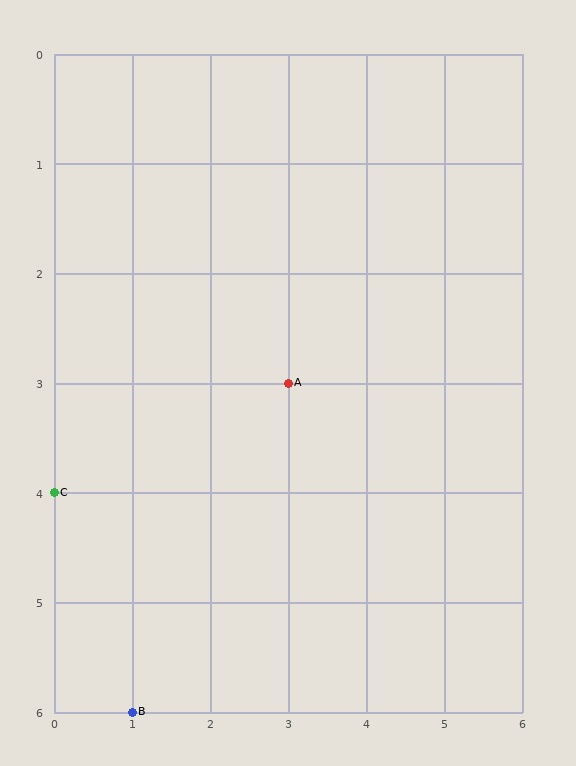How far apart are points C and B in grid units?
Points C and B are 1 column and 2 rows apart (about 2.2 grid units diagonally).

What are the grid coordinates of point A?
Point A is at grid coordinates (3, 3).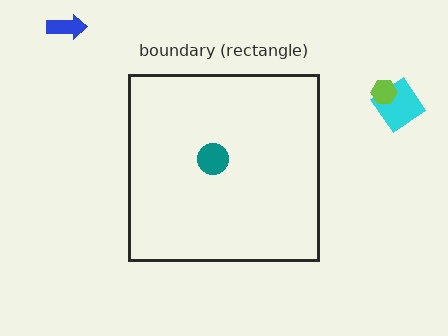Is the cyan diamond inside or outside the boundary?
Outside.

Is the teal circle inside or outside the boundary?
Inside.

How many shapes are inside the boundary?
1 inside, 3 outside.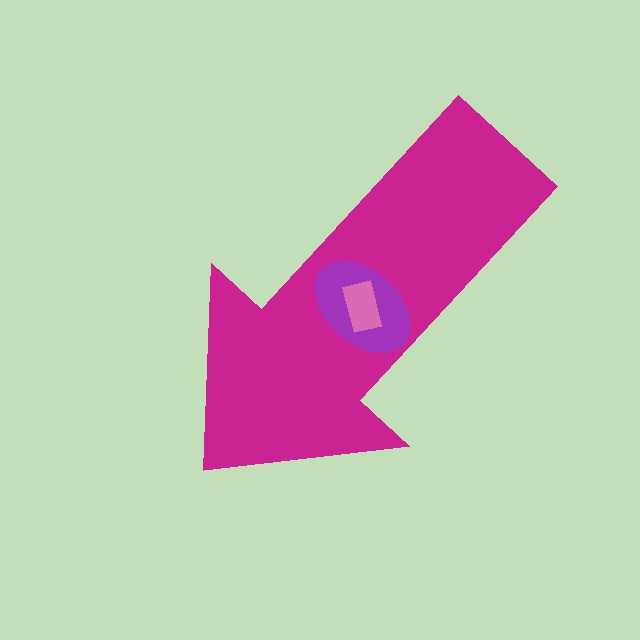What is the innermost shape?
The pink rectangle.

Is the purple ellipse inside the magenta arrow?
Yes.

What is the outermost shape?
The magenta arrow.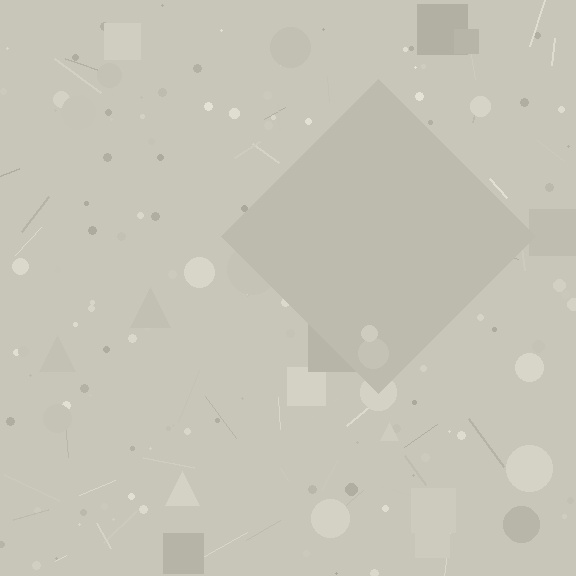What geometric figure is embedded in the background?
A diamond is embedded in the background.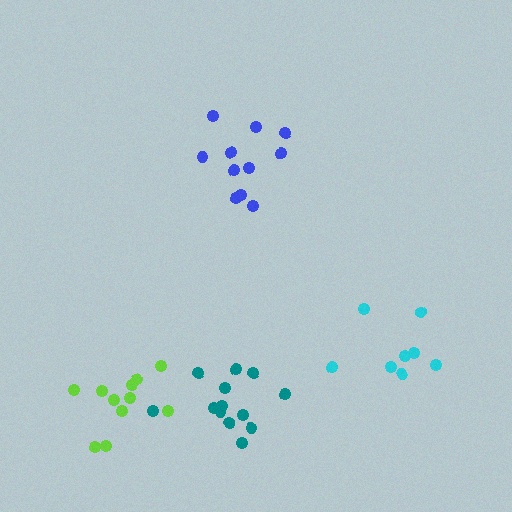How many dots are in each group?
Group 1: 8 dots, Group 2: 11 dots, Group 3: 13 dots, Group 4: 11 dots (43 total).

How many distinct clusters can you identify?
There are 4 distinct clusters.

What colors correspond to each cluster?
The clusters are colored: cyan, blue, teal, lime.